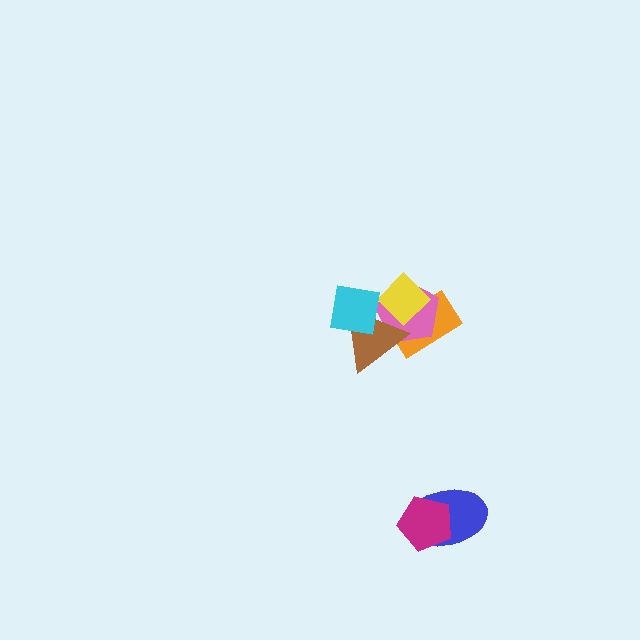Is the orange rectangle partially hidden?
Yes, it is partially covered by another shape.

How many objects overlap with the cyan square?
3 objects overlap with the cyan square.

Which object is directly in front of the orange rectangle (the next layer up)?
The pink pentagon is directly in front of the orange rectangle.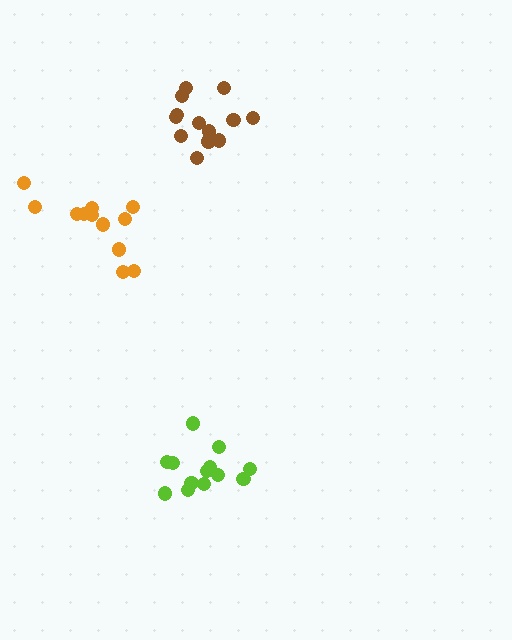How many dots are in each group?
Group 1: 13 dots, Group 2: 13 dots, Group 3: 12 dots (38 total).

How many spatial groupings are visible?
There are 3 spatial groupings.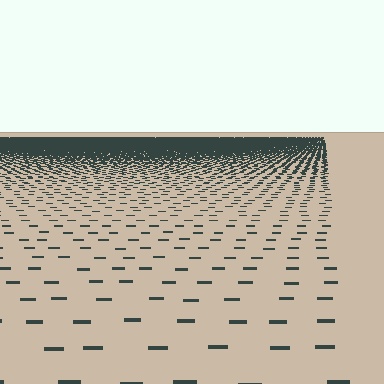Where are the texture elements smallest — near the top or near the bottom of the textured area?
Near the top.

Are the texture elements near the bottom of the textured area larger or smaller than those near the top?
Larger. Near the bottom, elements are closer to the viewer and appear at a bigger on-screen size.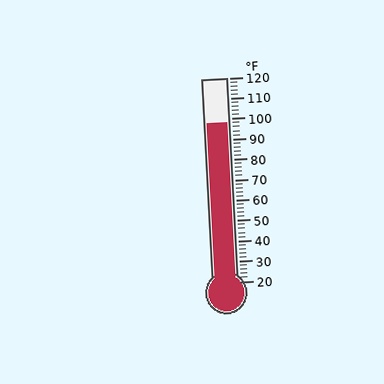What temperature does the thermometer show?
The thermometer shows approximately 98°F.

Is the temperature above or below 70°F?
The temperature is above 70°F.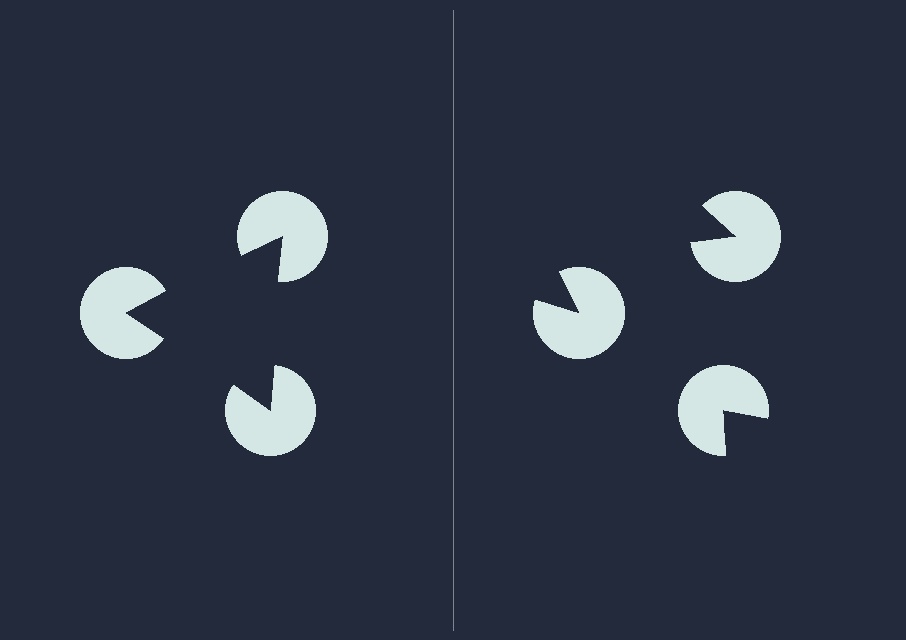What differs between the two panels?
The pac-man discs are positioned identically on both sides; only the wedge orientations differ. On the left they align to a triangle; on the right they are misaligned.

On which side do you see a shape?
An illusory triangle appears on the left side. On the right side the wedge cuts are rotated, so no coherent shape forms.